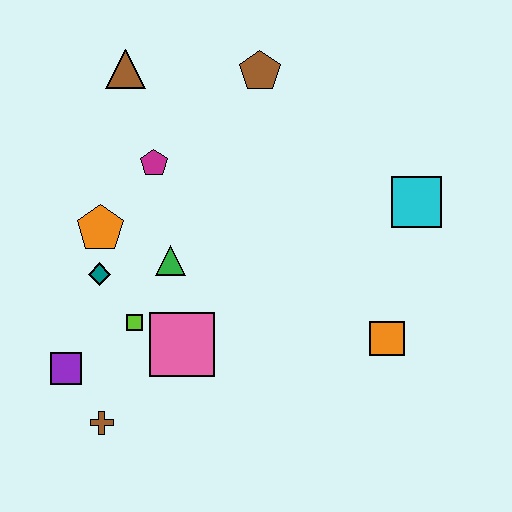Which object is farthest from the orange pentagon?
The cyan square is farthest from the orange pentagon.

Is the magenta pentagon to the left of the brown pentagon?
Yes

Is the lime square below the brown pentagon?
Yes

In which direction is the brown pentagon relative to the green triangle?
The brown pentagon is above the green triangle.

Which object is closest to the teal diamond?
The orange pentagon is closest to the teal diamond.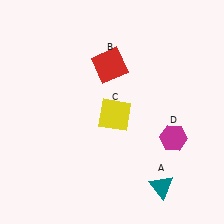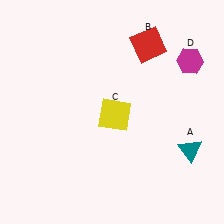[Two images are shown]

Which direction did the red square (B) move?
The red square (B) moved right.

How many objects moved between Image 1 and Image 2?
3 objects moved between the two images.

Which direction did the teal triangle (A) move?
The teal triangle (A) moved up.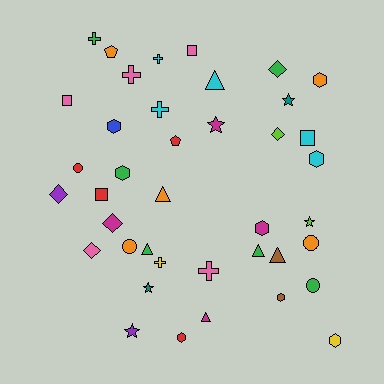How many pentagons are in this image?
There are 2 pentagons.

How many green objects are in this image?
There are 6 green objects.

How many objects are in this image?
There are 40 objects.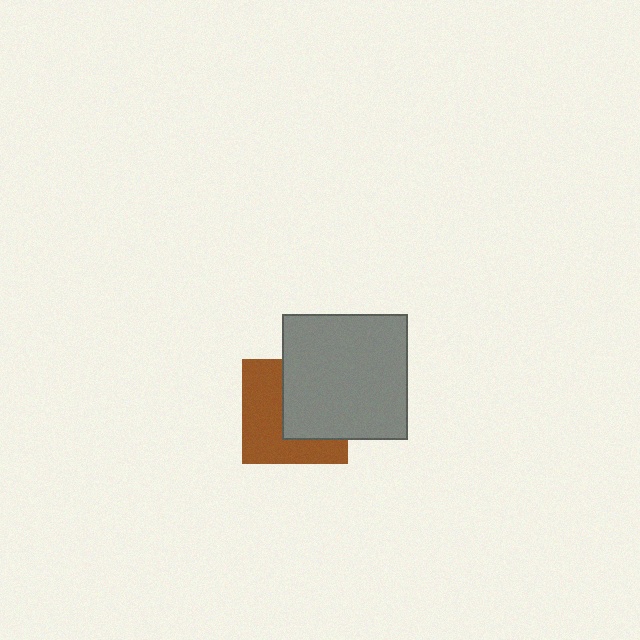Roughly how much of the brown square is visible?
About half of it is visible (roughly 52%).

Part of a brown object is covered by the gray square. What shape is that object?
It is a square.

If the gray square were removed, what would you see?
You would see the complete brown square.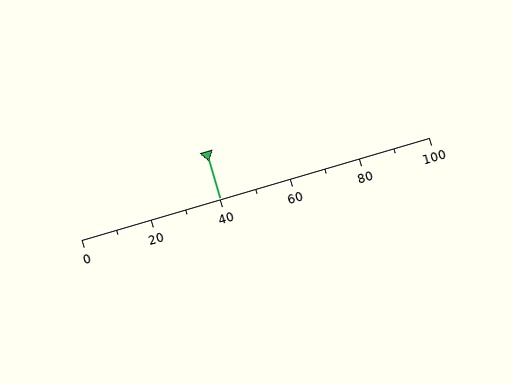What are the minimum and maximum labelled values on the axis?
The axis runs from 0 to 100.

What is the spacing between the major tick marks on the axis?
The major ticks are spaced 20 apart.